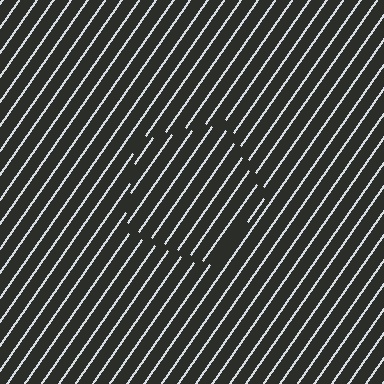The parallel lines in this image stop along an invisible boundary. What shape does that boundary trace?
An illusory pentagon. The interior of the shape contains the same grating, shifted by half a period — the contour is defined by the phase discontinuity where line-ends from the inner and outer gratings abut.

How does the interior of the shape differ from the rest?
The interior of the shape contains the same grating, shifted by half a period — the contour is defined by the phase discontinuity where line-ends from the inner and outer gratings abut.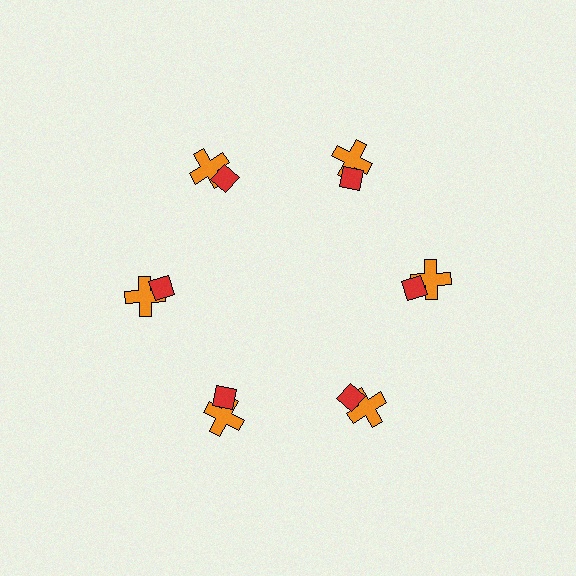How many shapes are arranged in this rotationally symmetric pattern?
There are 12 shapes, arranged in 6 groups of 2.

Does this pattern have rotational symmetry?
Yes, this pattern has 6-fold rotational symmetry. It looks the same after rotating 60 degrees around the center.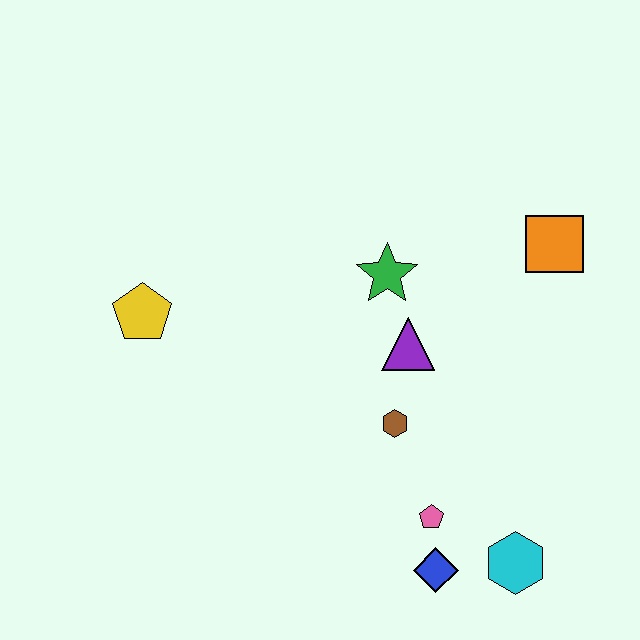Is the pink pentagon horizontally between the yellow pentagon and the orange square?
Yes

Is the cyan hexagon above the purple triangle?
No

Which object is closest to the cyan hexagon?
The blue diamond is closest to the cyan hexagon.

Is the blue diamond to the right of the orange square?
No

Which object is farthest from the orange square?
The yellow pentagon is farthest from the orange square.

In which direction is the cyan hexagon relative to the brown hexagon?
The cyan hexagon is below the brown hexagon.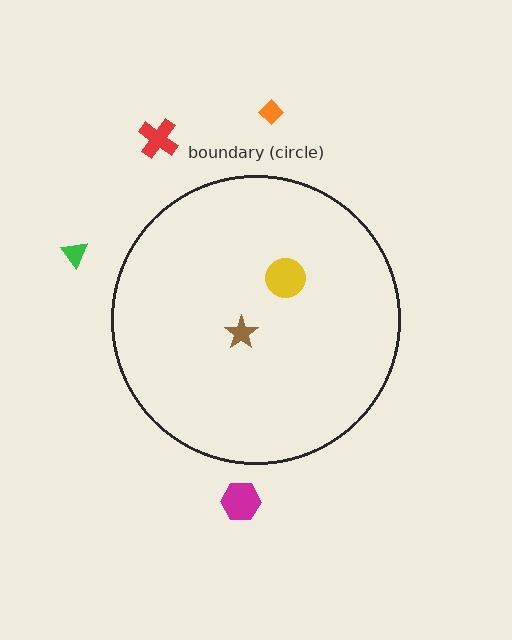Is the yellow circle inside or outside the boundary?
Inside.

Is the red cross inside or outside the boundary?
Outside.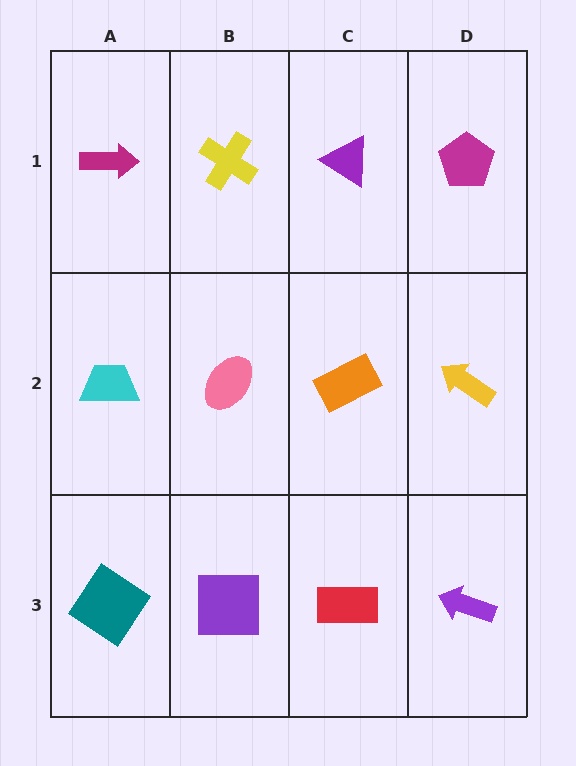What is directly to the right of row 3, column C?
A purple arrow.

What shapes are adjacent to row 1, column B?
A pink ellipse (row 2, column B), a magenta arrow (row 1, column A), a purple triangle (row 1, column C).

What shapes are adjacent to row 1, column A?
A cyan trapezoid (row 2, column A), a yellow cross (row 1, column B).